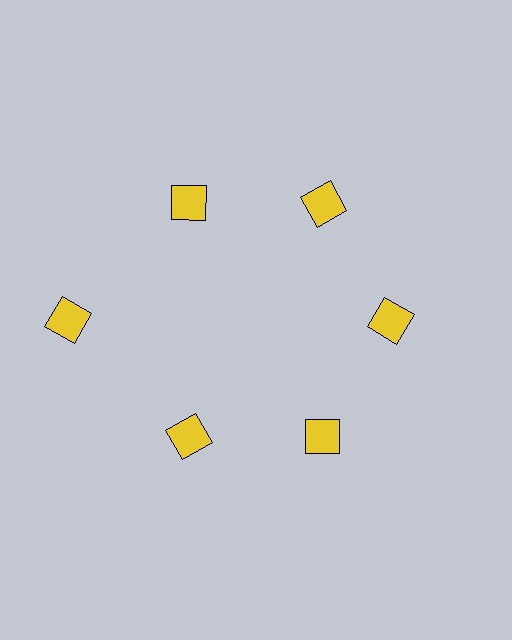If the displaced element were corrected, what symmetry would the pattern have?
It would have 6-fold rotational symmetry — the pattern would map onto itself every 60 degrees.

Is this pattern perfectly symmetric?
No. The 6 yellow diamonds are arranged in a ring, but one element near the 9 o'clock position is pushed outward from the center, breaking the 6-fold rotational symmetry.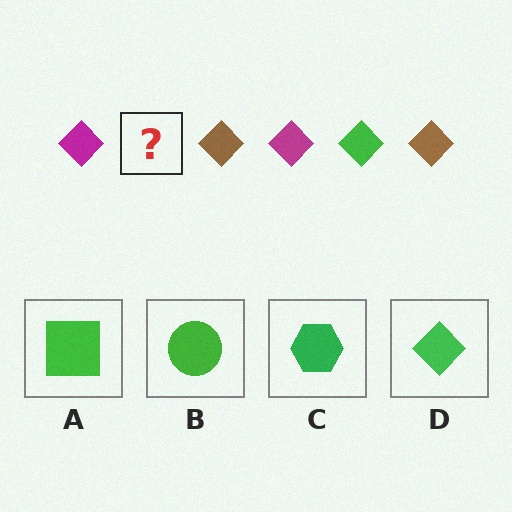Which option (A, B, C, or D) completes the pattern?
D.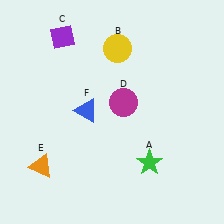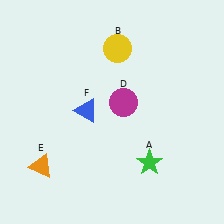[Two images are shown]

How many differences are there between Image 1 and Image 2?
There is 1 difference between the two images.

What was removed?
The purple diamond (C) was removed in Image 2.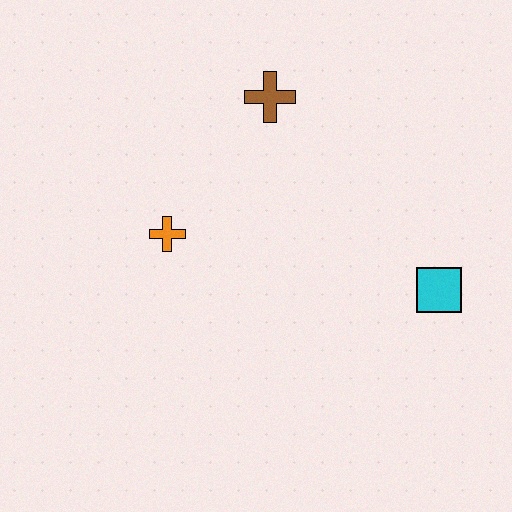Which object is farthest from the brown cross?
The cyan square is farthest from the brown cross.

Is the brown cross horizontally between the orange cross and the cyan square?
Yes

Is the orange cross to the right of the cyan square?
No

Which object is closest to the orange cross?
The brown cross is closest to the orange cross.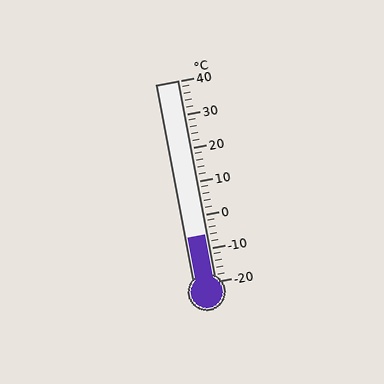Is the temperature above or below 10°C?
The temperature is below 10°C.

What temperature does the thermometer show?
The thermometer shows approximately -6°C.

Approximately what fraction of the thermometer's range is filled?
The thermometer is filled to approximately 25% of its range.